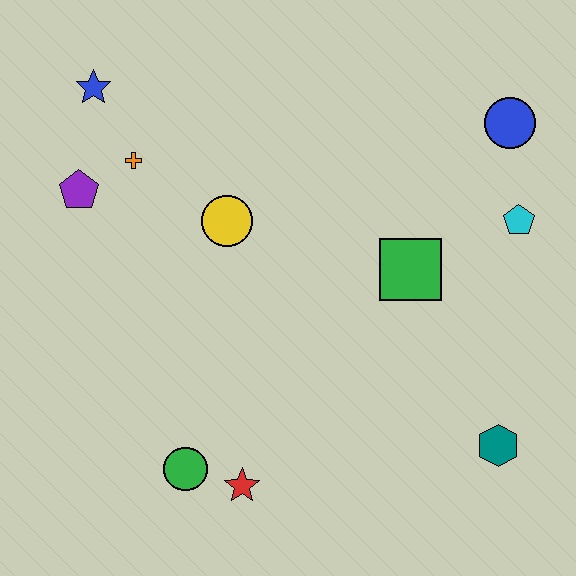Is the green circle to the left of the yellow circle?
Yes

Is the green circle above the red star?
Yes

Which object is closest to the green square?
The cyan pentagon is closest to the green square.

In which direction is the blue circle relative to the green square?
The blue circle is above the green square.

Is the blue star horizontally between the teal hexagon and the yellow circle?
No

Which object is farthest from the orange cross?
The teal hexagon is farthest from the orange cross.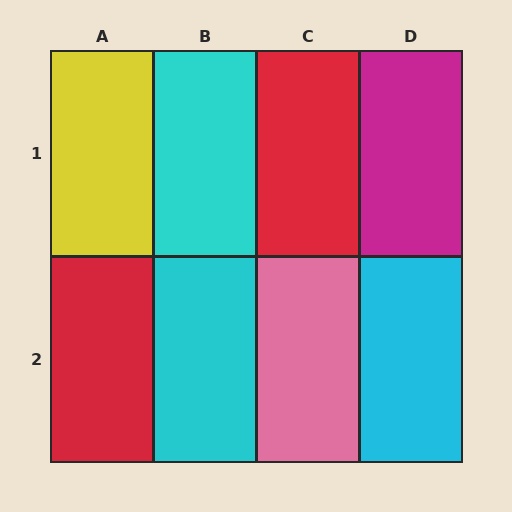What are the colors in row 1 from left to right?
Yellow, cyan, red, magenta.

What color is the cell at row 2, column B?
Cyan.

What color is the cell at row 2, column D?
Cyan.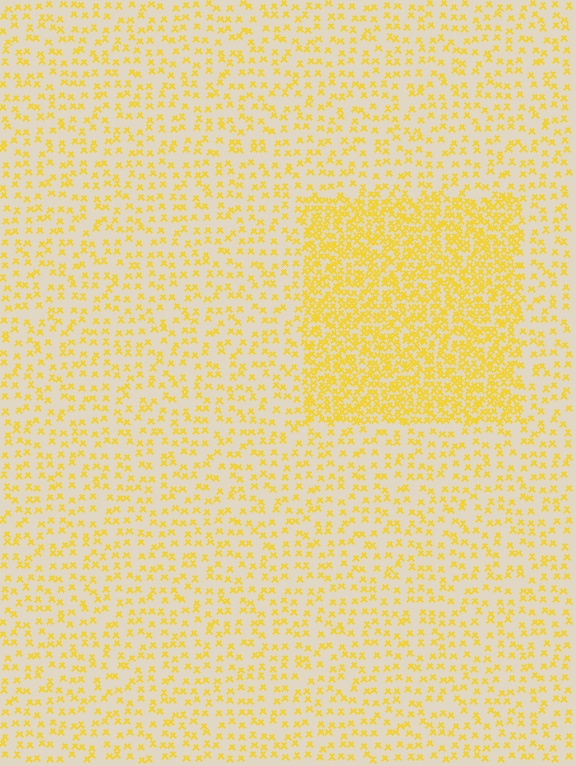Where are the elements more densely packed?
The elements are more densely packed inside the rectangle boundary.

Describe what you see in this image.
The image contains small yellow elements arranged at two different densities. A rectangle-shaped region is visible where the elements are more densely packed than the surrounding area.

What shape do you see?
I see a rectangle.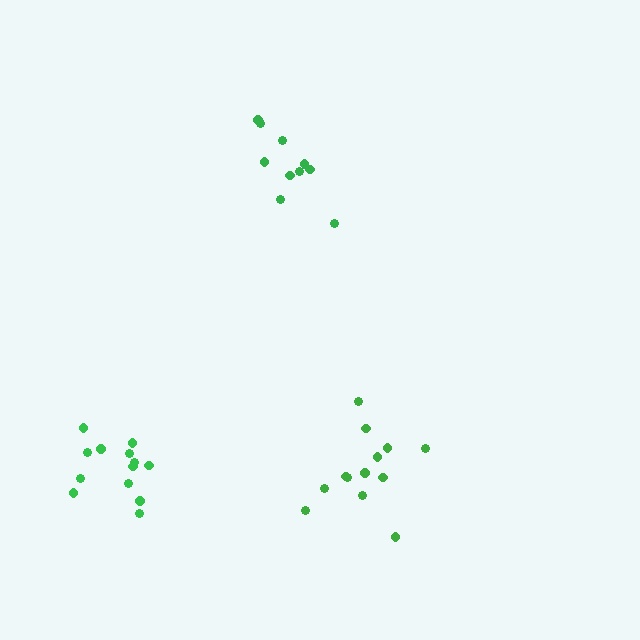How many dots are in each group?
Group 1: 10 dots, Group 2: 13 dots, Group 3: 13 dots (36 total).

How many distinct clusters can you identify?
There are 3 distinct clusters.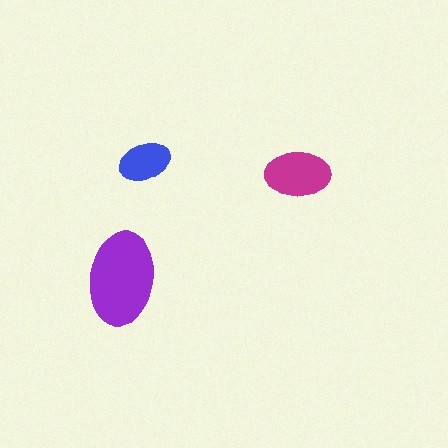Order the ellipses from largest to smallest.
the purple one, the magenta one, the blue one.